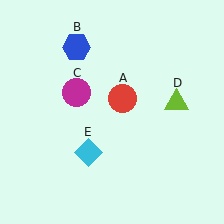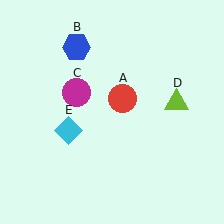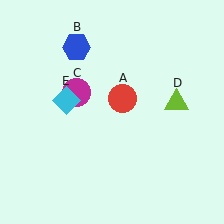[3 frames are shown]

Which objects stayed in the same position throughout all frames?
Red circle (object A) and blue hexagon (object B) and magenta circle (object C) and lime triangle (object D) remained stationary.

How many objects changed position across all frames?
1 object changed position: cyan diamond (object E).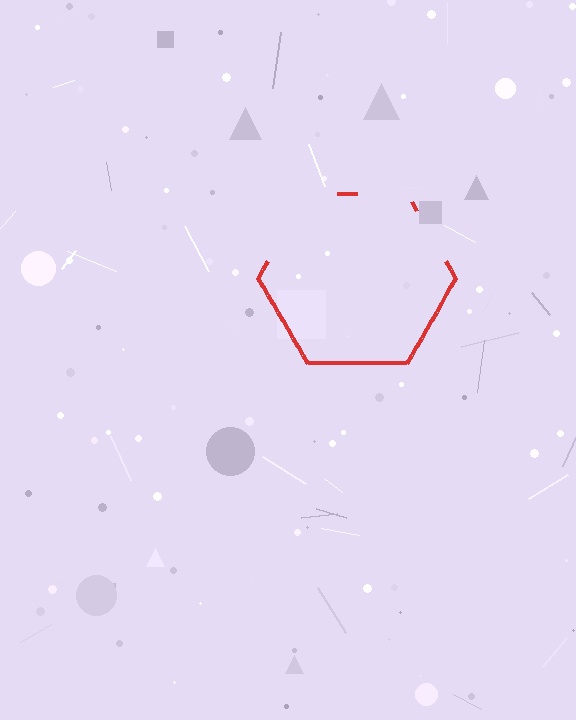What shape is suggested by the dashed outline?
The dashed outline suggests a hexagon.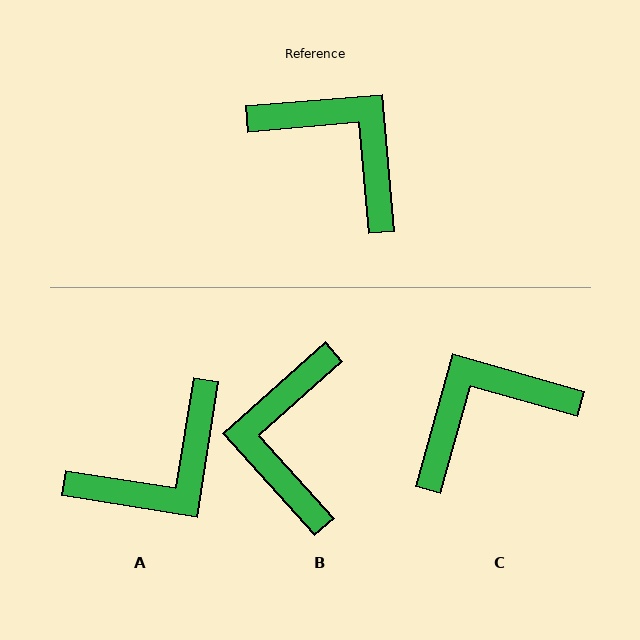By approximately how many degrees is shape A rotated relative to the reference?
Approximately 104 degrees clockwise.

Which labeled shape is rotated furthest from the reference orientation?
B, about 127 degrees away.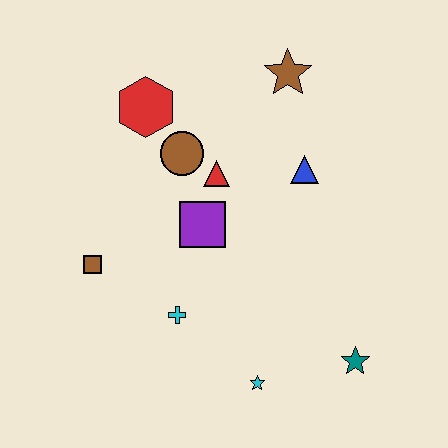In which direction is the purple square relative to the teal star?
The purple square is to the left of the teal star.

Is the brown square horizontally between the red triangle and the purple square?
No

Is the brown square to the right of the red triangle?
No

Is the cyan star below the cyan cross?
Yes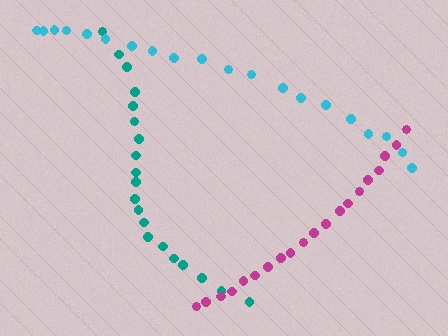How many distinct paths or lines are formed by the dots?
There are 3 distinct paths.